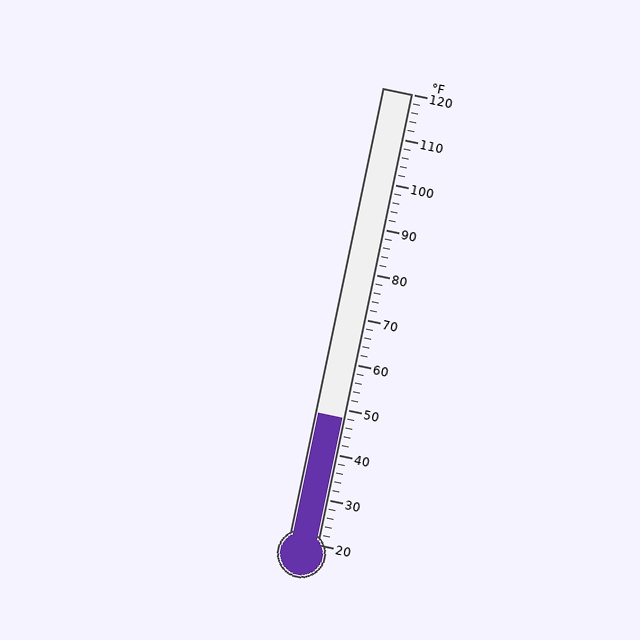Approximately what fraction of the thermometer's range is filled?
The thermometer is filled to approximately 30% of its range.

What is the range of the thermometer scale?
The thermometer scale ranges from 20°F to 120°F.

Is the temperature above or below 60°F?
The temperature is below 60°F.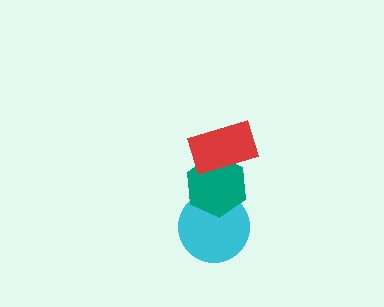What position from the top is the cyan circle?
The cyan circle is 3rd from the top.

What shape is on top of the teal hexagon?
The red rectangle is on top of the teal hexagon.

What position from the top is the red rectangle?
The red rectangle is 1st from the top.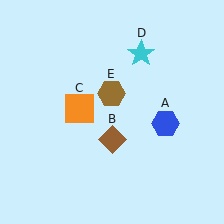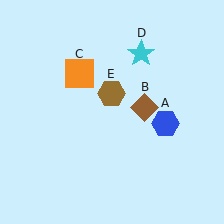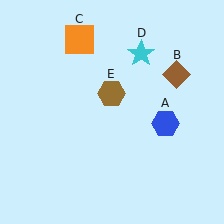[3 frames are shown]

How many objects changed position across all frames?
2 objects changed position: brown diamond (object B), orange square (object C).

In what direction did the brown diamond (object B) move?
The brown diamond (object B) moved up and to the right.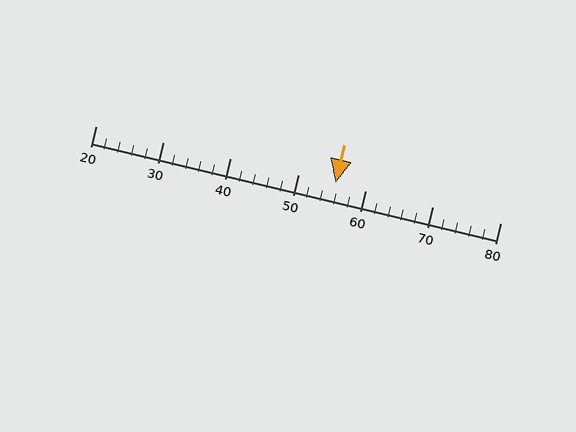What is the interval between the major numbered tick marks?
The major tick marks are spaced 10 units apart.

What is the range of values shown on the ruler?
The ruler shows values from 20 to 80.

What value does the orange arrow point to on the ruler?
The orange arrow points to approximately 56.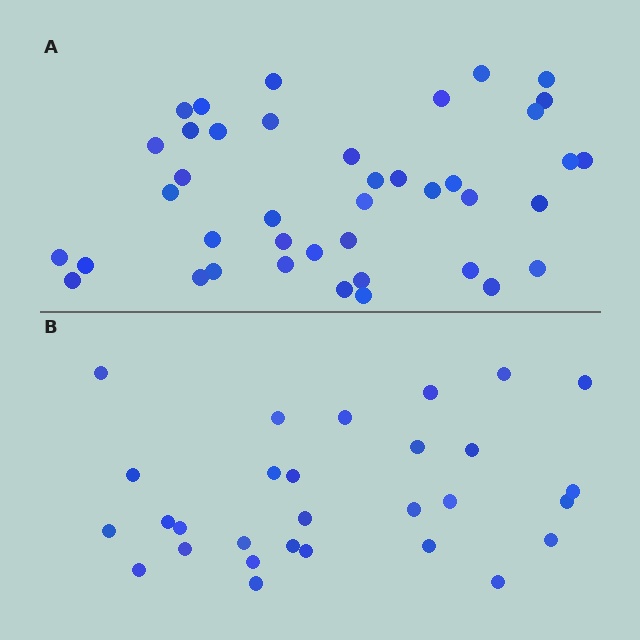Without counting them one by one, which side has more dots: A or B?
Region A (the top region) has more dots.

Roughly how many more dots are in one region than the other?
Region A has roughly 12 or so more dots than region B.